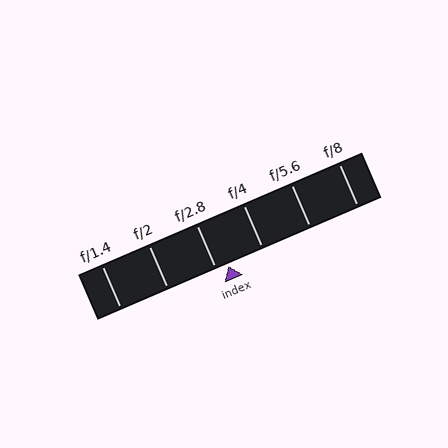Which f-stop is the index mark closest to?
The index mark is closest to f/2.8.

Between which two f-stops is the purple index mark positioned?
The index mark is between f/2.8 and f/4.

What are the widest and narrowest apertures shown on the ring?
The widest aperture shown is f/1.4 and the narrowest is f/8.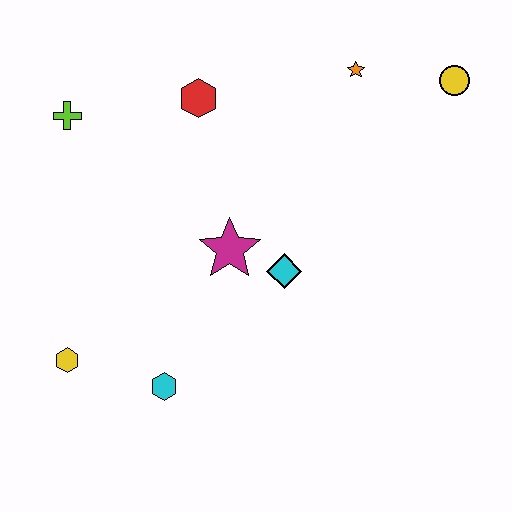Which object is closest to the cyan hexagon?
The yellow hexagon is closest to the cyan hexagon.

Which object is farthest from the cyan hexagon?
The yellow circle is farthest from the cyan hexagon.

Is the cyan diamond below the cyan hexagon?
No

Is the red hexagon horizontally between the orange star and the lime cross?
Yes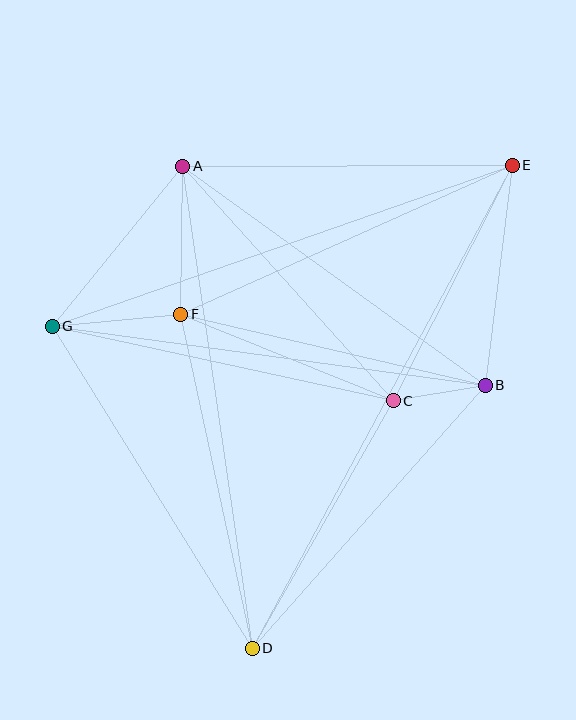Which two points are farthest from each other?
Points D and E are farthest from each other.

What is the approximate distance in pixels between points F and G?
The distance between F and G is approximately 129 pixels.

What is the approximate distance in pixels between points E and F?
The distance between E and F is approximately 364 pixels.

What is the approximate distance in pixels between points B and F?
The distance between B and F is approximately 313 pixels.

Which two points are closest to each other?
Points B and C are closest to each other.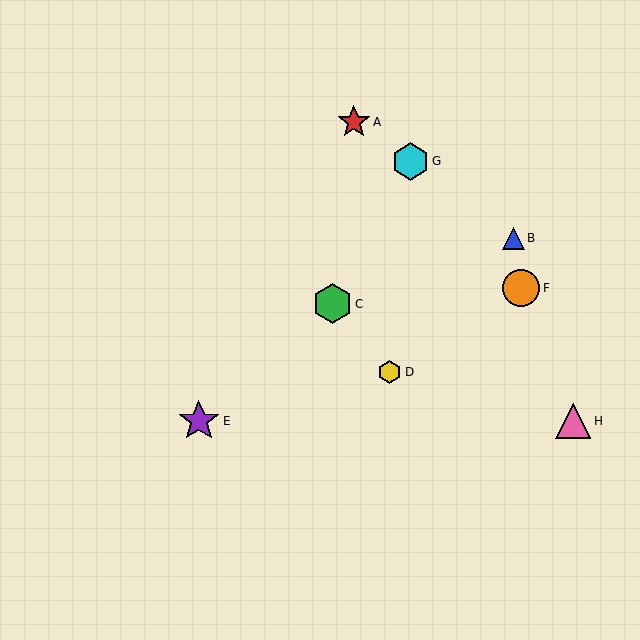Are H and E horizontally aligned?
Yes, both are at y≈421.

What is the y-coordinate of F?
Object F is at y≈288.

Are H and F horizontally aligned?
No, H is at y≈421 and F is at y≈288.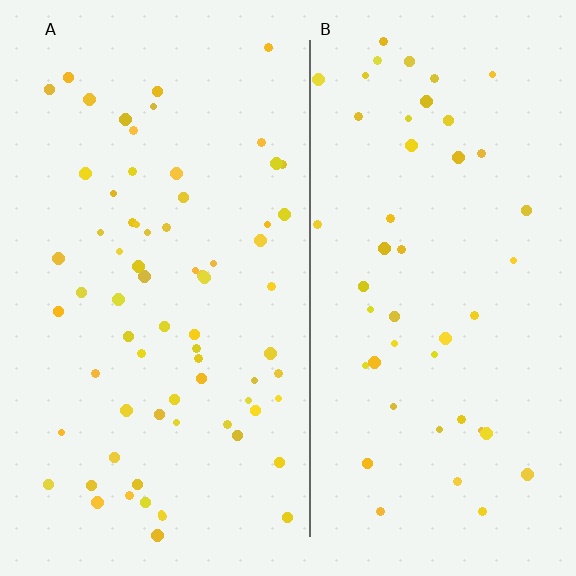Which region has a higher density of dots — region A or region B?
A (the left).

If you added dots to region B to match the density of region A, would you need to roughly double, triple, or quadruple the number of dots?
Approximately double.